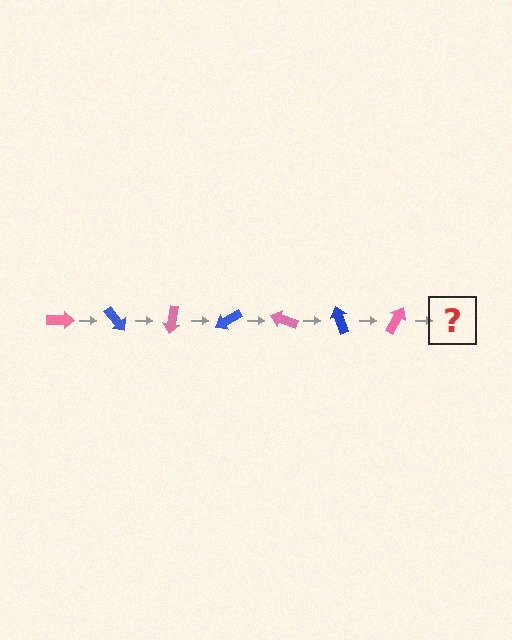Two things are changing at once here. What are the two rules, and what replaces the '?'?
The two rules are that it rotates 50 degrees each step and the color cycles through pink and blue. The '?' should be a blue arrow, rotated 350 degrees from the start.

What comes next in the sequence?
The next element should be a blue arrow, rotated 350 degrees from the start.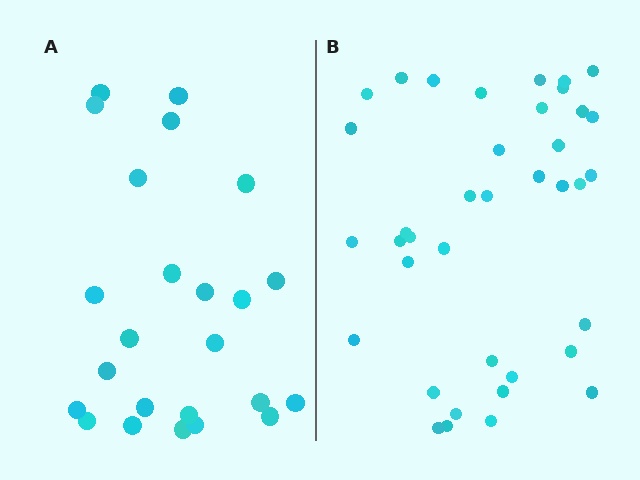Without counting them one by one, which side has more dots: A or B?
Region B (the right region) has more dots.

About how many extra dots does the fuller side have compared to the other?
Region B has approximately 15 more dots than region A.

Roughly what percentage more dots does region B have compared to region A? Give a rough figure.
About 60% more.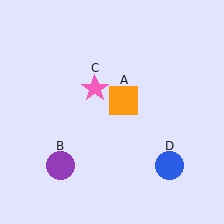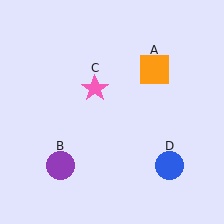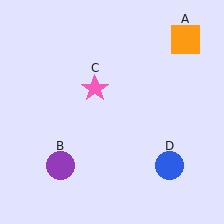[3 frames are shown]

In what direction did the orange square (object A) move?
The orange square (object A) moved up and to the right.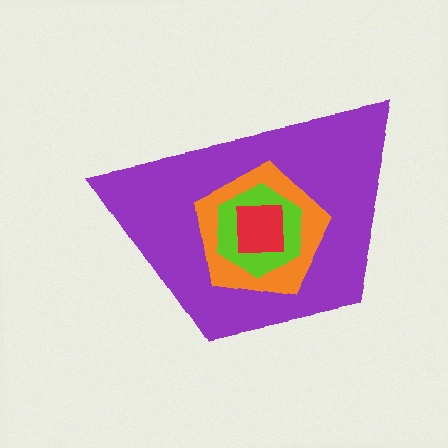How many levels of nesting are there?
4.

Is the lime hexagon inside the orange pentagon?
Yes.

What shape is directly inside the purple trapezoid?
The orange pentagon.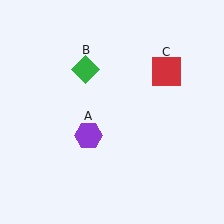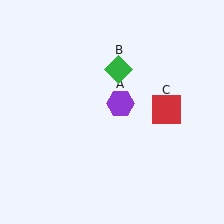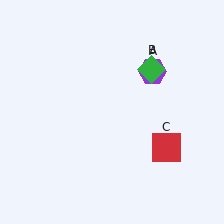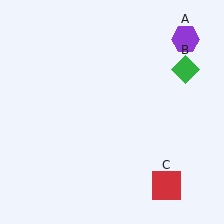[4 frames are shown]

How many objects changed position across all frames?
3 objects changed position: purple hexagon (object A), green diamond (object B), red square (object C).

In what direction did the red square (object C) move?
The red square (object C) moved down.